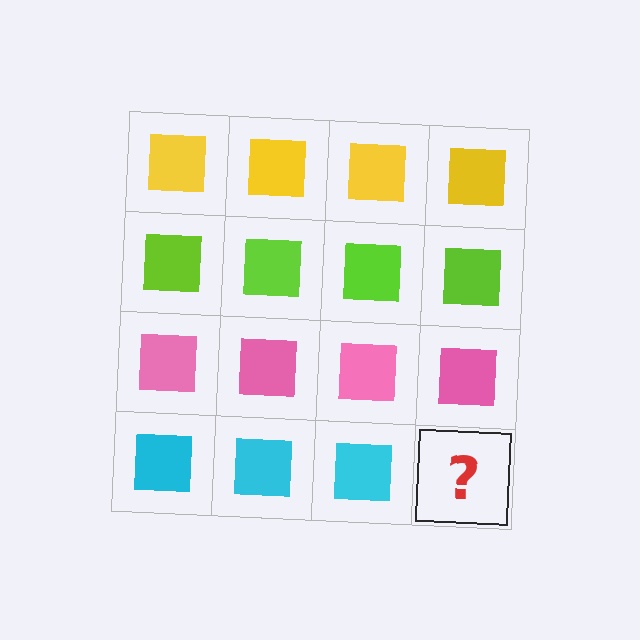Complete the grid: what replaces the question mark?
The question mark should be replaced with a cyan square.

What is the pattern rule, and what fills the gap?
The rule is that each row has a consistent color. The gap should be filled with a cyan square.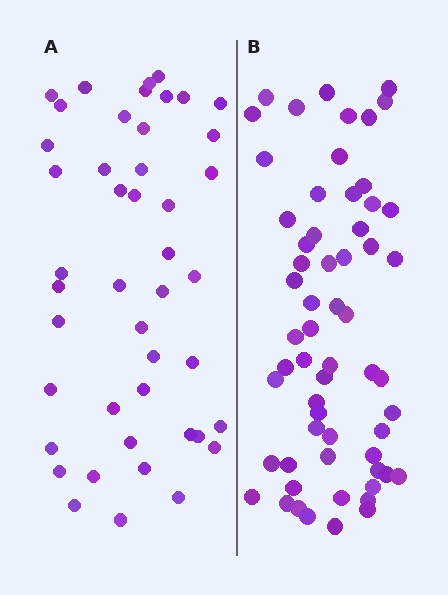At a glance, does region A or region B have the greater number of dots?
Region B (the right region) has more dots.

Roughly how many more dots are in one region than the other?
Region B has approximately 15 more dots than region A.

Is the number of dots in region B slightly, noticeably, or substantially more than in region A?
Region B has noticeably more, but not dramatically so. The ratio is roughly 1.3 to 1.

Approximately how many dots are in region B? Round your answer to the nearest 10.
About 60 dots.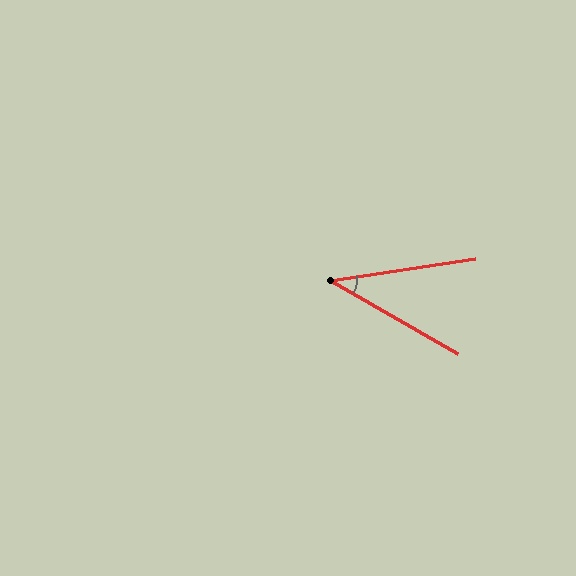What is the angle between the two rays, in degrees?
Approximately 38 degrees.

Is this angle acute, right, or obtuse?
It is acute.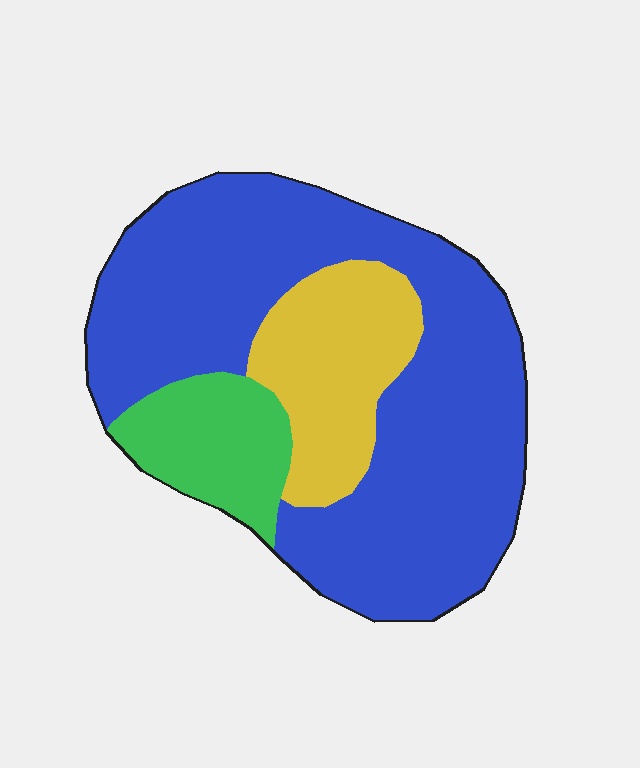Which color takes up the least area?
Green, at roughly 15%.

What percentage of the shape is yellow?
Yellow covers around 20% of the shape.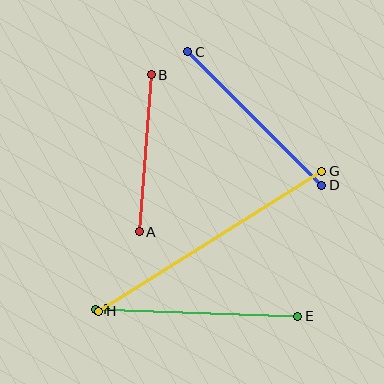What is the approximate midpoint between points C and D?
The midpoint is at approximately (255, 118) pixels.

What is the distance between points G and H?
The distance is approximately 263 pixels.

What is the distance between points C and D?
The distance is approximately 189 pixels.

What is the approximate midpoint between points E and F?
The midpoint is at approximately (197, 313) pixels.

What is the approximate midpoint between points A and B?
The midpoint is at approximately (145, 153) pixels.